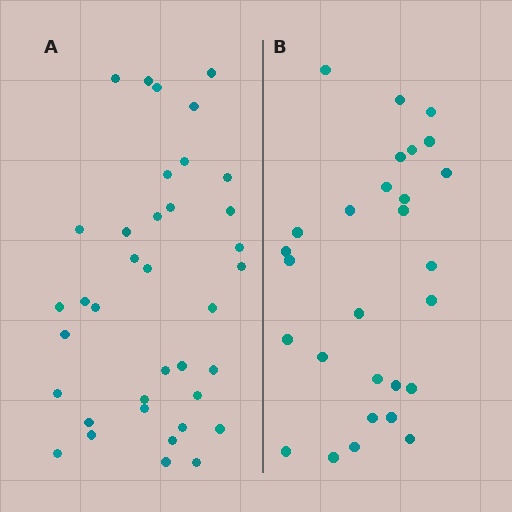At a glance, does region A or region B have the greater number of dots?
Region A (the left region) has more dots.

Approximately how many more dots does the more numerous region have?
Region A has roughly 8 or so more dots than region B.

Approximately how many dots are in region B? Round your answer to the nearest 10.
About 30 dots. (The exact count is 28, which rounds to 30.)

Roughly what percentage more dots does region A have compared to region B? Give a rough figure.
About 30% more.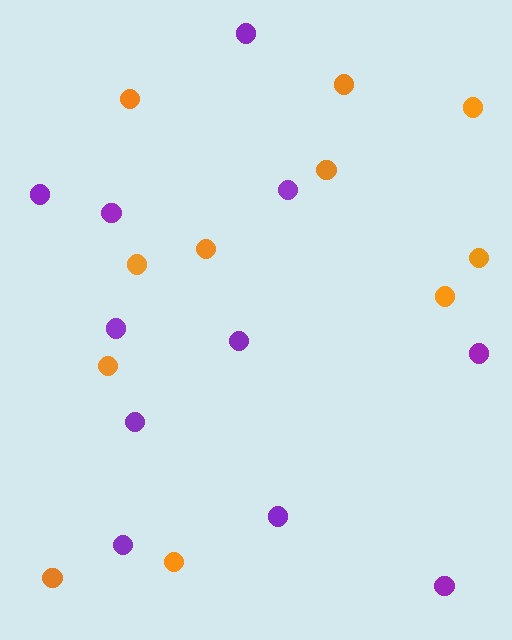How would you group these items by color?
There are 2 groups: one group of purple circles (11) and one group of orange circles (11).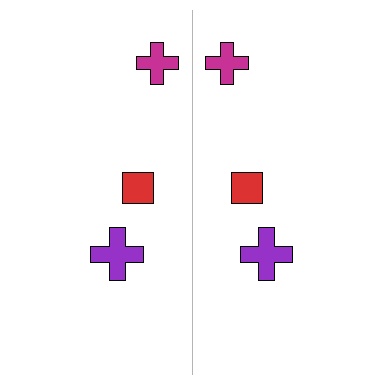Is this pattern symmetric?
Yes, this pattern has bilateral (reflection) symmetry.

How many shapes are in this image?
There are 6 shapes in this image.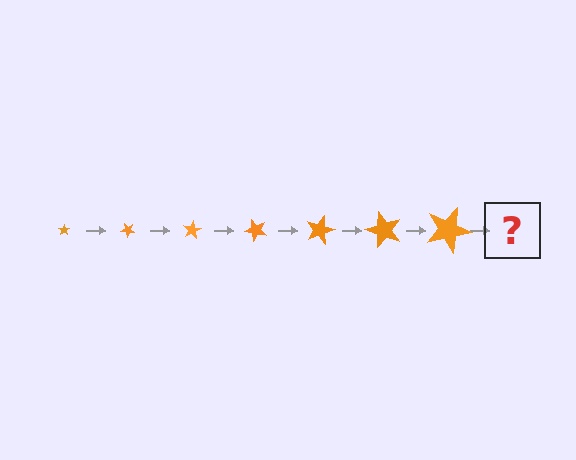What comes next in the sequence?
The next element should be a star, larger than the previous one and rotated 280 degrees from the start.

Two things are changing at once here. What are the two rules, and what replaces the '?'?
The two rules are that the star grows larger each step and it rotates 40 degrees each step. The '?' should be a star, larger than the previous one and rotated 280 degrees from the start.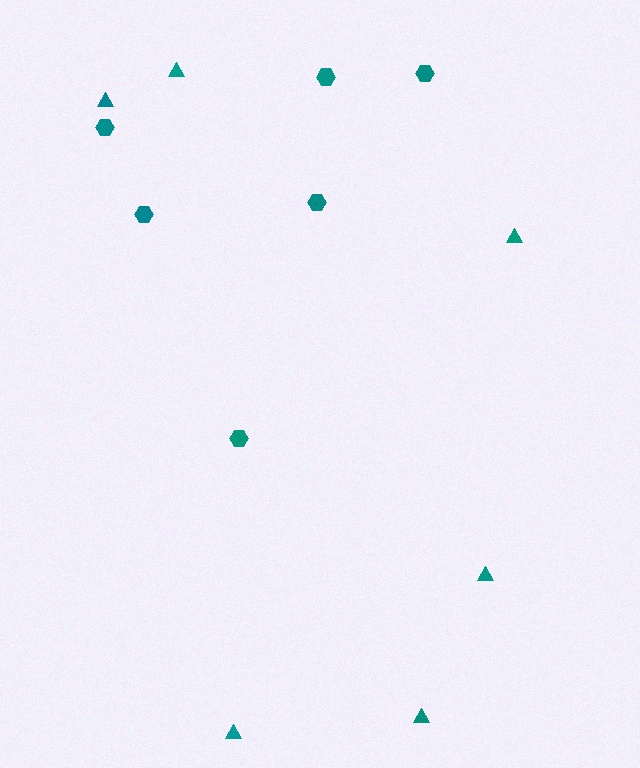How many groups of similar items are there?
There are 2 groups: one group of hexagons (6) and one group of triangles (6).